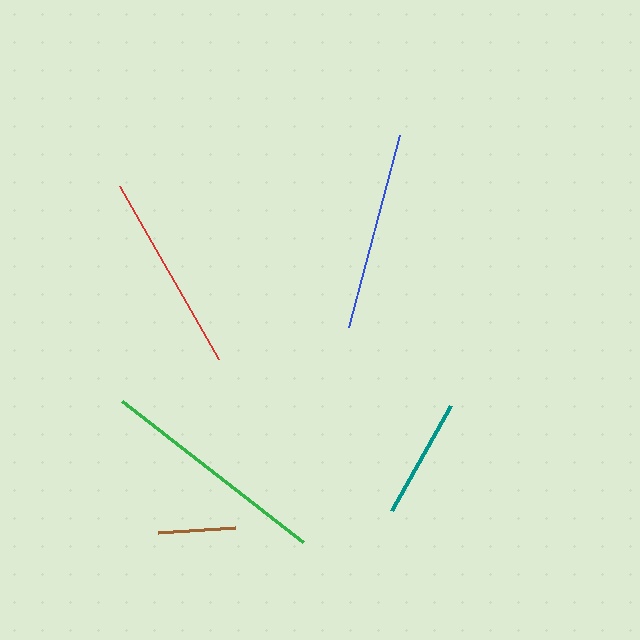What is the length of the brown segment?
The brown segment is approximately 77 pixels long.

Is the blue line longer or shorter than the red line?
The red line is longer than the blue line.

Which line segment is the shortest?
The brown line is the shortest at approximately 77 pixels.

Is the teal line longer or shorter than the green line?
The green line is longer than the teal line.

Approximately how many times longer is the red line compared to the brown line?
The red line is approximately 2.6 times the length of the brown line.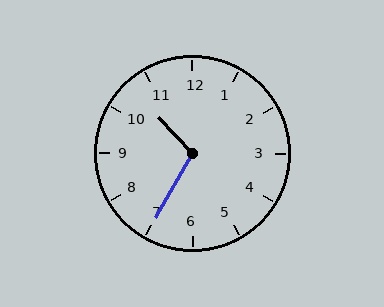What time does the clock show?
10:35.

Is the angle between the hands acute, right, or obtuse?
It is obtuse.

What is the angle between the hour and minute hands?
Approximately 108 degrees.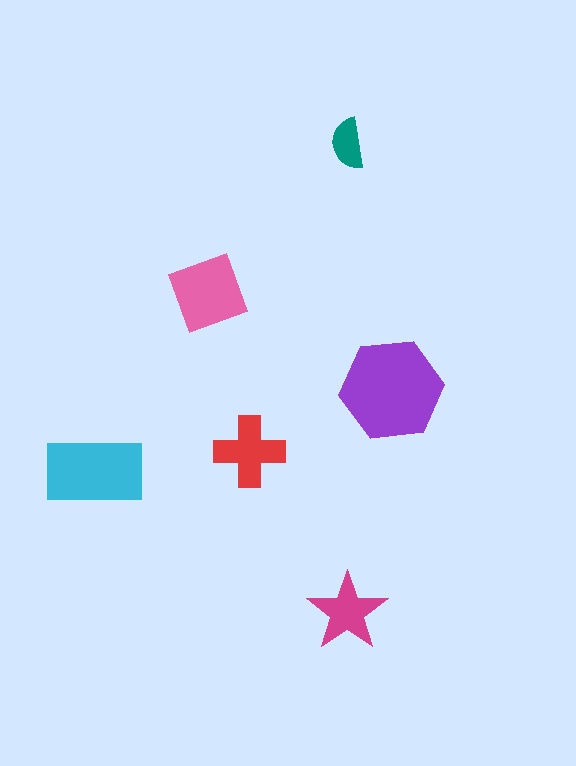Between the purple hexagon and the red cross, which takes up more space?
The purple hexagon.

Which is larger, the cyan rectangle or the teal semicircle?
The cyan rectangle.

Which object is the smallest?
The teal semicircle.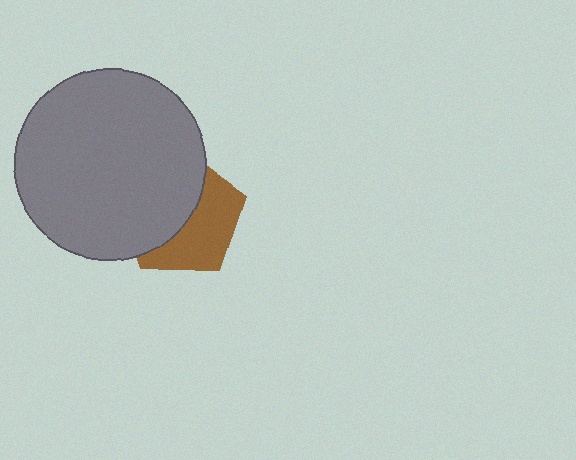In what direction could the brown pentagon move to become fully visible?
The brown pentagon could move right. That would shift it out from behind the gray circle entirely.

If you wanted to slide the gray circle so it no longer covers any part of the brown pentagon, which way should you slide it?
Slide it left — that is the most direct way to separate the two shapes.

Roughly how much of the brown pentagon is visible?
About half of it is visible (roughly 47%).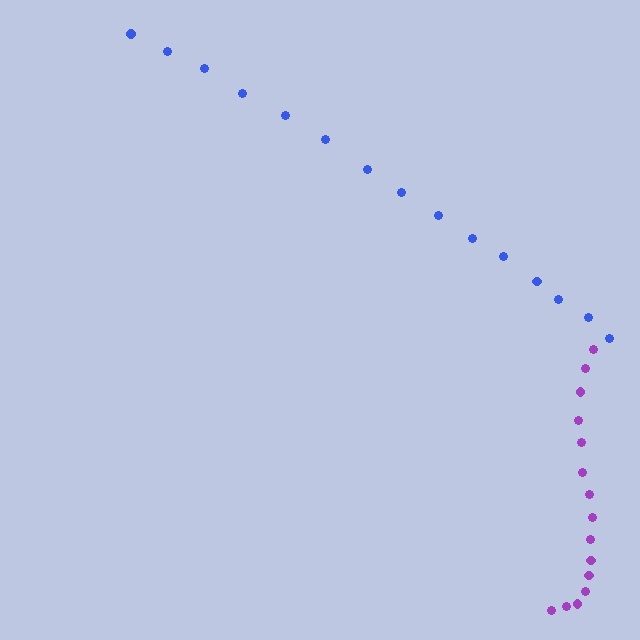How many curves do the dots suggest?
There are 2 distinct paths.